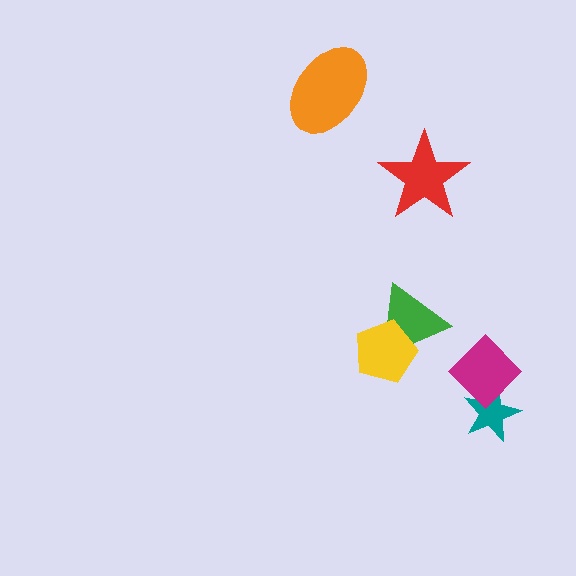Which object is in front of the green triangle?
The yellow pentagon is in front of the green triangle.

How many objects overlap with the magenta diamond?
1 object overlaps with the magenta diamond.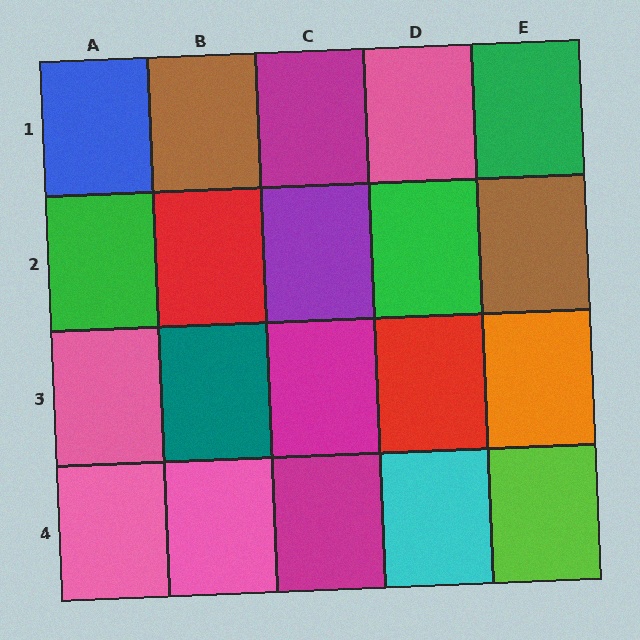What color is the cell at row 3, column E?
Orange.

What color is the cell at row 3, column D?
Red.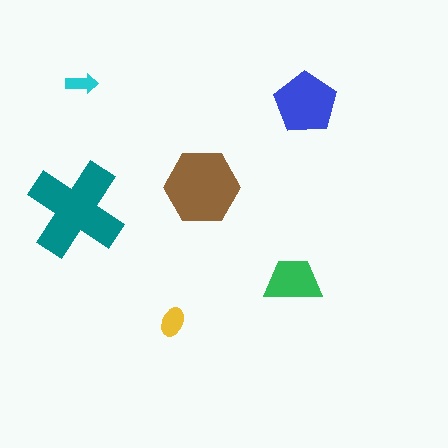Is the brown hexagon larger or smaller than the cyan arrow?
Larger.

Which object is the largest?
The teal cross.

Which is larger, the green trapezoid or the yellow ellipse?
The green trapezoid.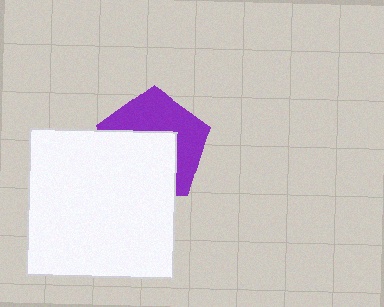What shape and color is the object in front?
The object in front is a white square.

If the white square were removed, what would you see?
You would see the complete purple pentagon.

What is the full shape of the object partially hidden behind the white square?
The partially hidden object is a purple pentagon.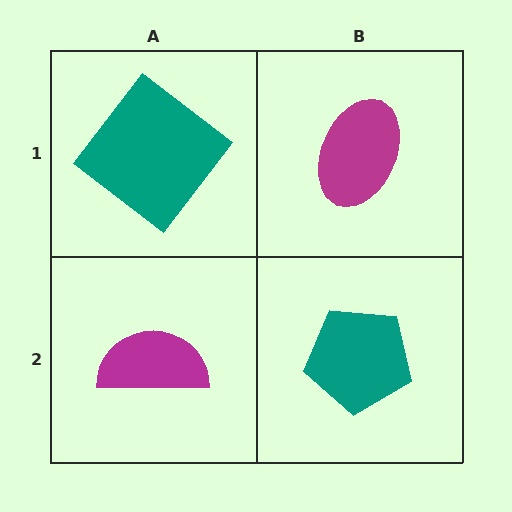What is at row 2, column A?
A magenta semicircle.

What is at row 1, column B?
A magenta ellipse.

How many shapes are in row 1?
2 shapes.